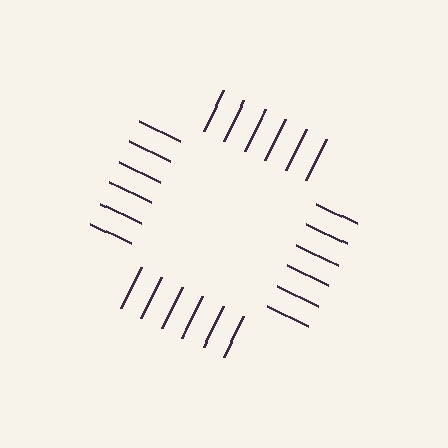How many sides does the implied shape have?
4 sides — the line-ends trace a square.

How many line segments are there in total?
24 — 6 along each of the 4 edges.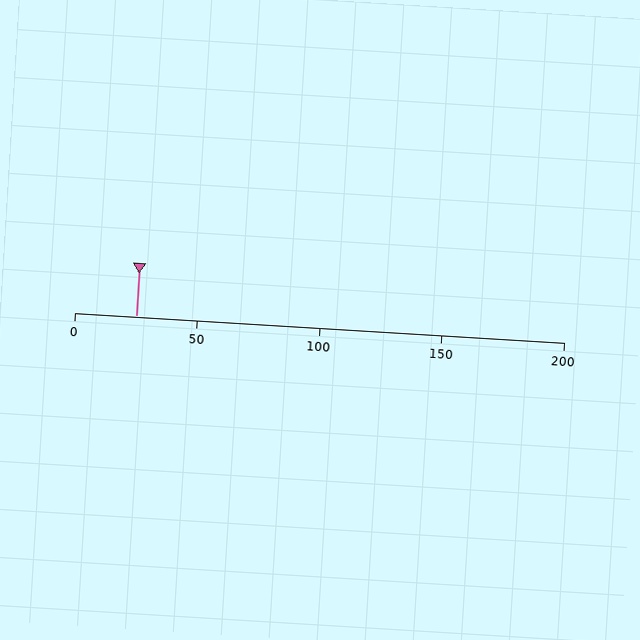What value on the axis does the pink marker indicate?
The marker indicates approximately 25.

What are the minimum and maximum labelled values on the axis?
The axis runs from 0 to 200.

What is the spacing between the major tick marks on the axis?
The major ticks are spaced 50 apart.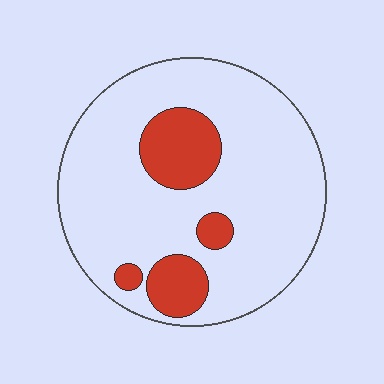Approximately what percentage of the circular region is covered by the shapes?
Approximately 20%.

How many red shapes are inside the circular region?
4.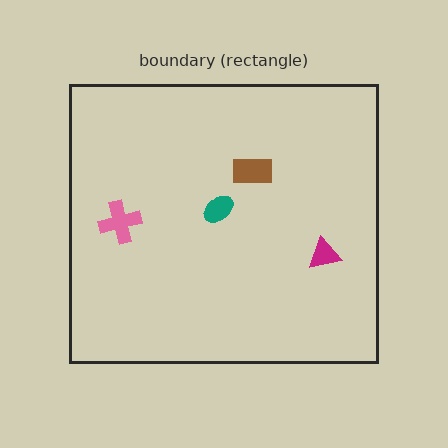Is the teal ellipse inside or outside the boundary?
Inside.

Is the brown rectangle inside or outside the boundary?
Inside.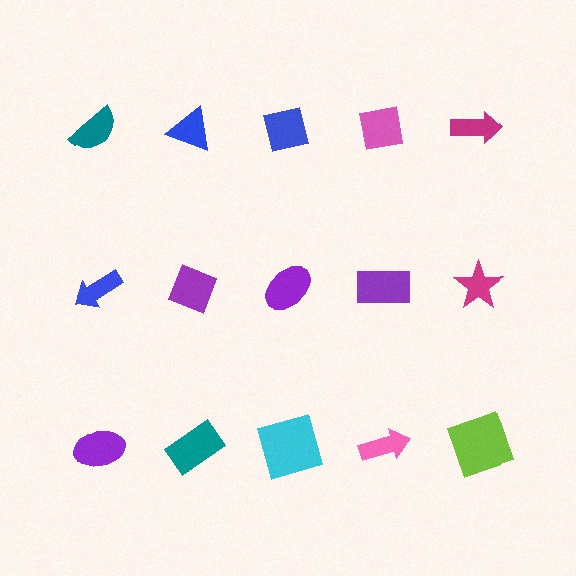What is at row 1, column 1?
A teal semicircle.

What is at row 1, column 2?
A blue triangle.